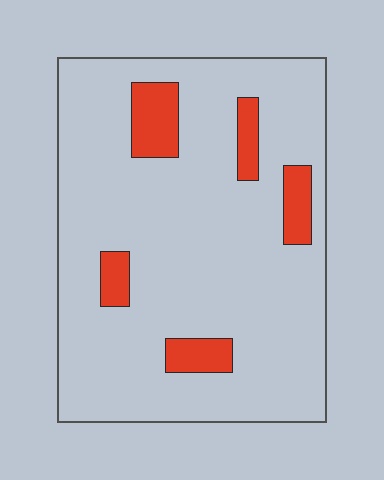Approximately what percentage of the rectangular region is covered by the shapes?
Approximately 10%.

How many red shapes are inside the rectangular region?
5.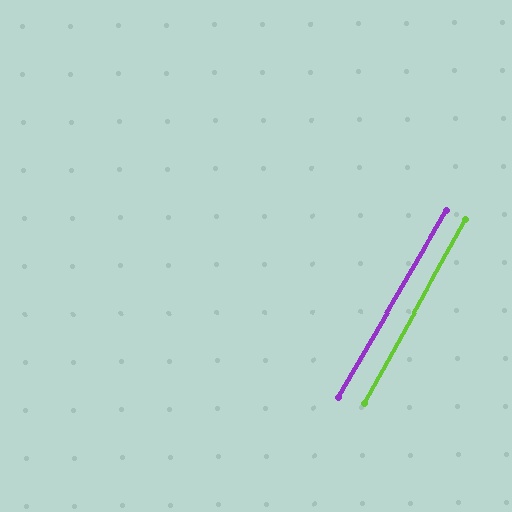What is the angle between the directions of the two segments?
Approximately 1 degree.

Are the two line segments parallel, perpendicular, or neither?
Parallel — their directions differ by only 1.3°.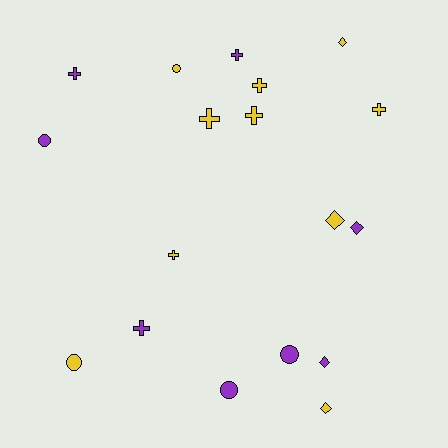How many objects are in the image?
There are 18 objects.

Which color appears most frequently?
Yellow, with 10 objects.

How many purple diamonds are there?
There are 2 purple diamonds.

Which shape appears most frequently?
Cross, with 8 objects.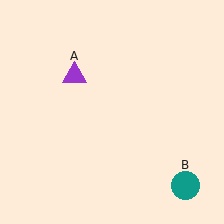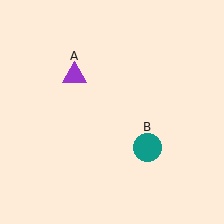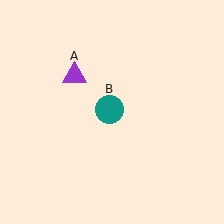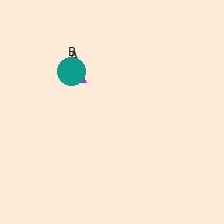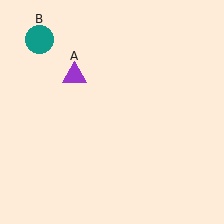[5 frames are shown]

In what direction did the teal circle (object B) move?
The teal circle (object B) moved up and to the left.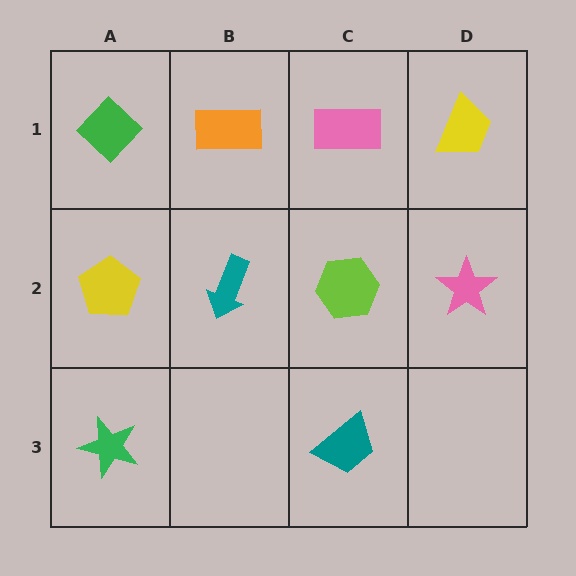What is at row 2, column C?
A lime hexagon.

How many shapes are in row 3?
2 shapes.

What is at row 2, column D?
A pink star.